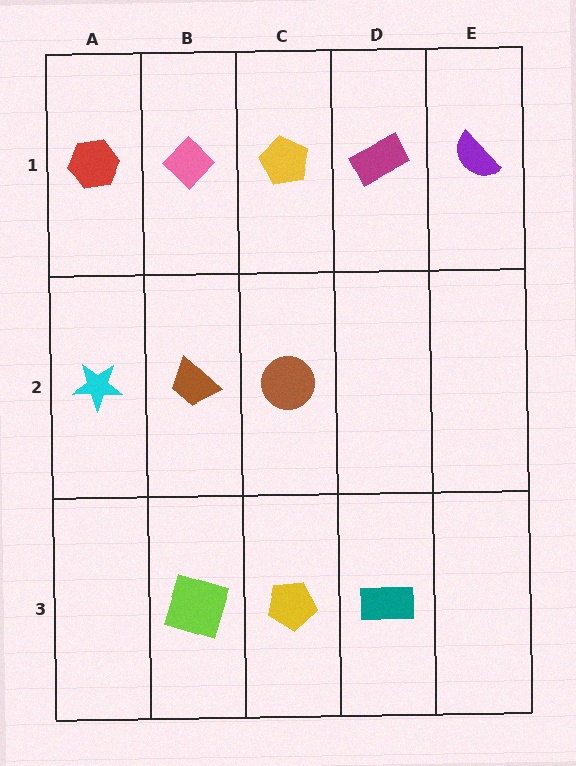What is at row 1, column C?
A yellow pentagon.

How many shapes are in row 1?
5 shapes.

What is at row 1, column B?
A pink diamond.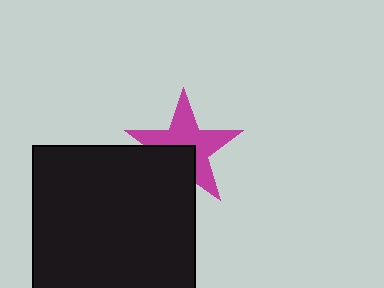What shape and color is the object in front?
The object in front is a black square.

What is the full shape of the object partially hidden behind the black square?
The partially hidden object is a magenta star.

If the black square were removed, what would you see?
You would see the complete magenta star.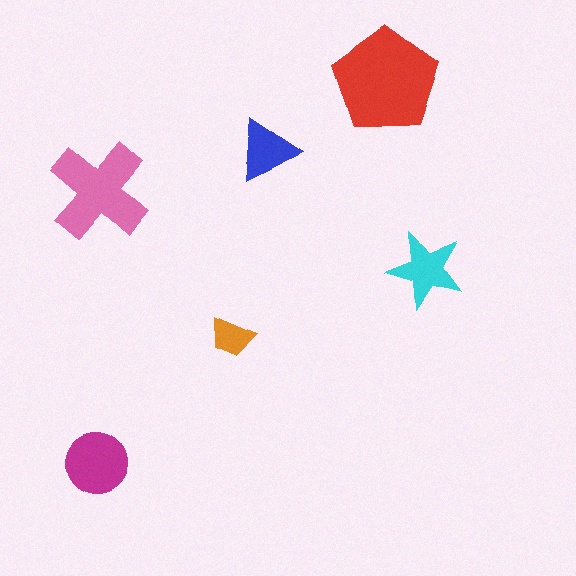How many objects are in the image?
There are 6 objects in the image.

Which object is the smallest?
The orange trapezoid.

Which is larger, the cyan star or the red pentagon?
The red pentagon.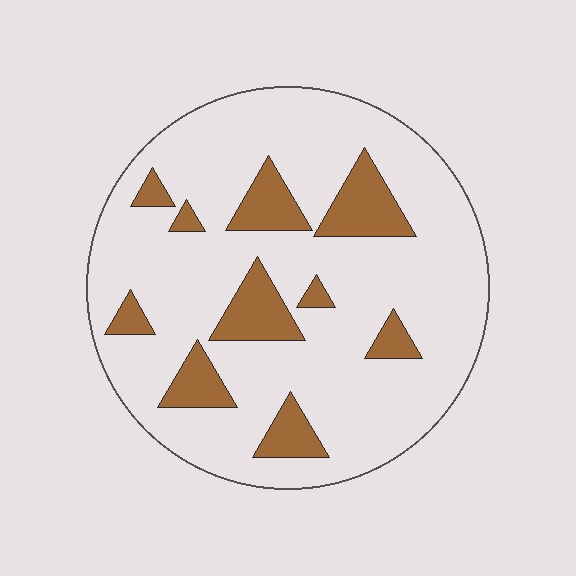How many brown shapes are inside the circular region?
10.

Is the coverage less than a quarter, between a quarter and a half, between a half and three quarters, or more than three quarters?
Less than a quarter.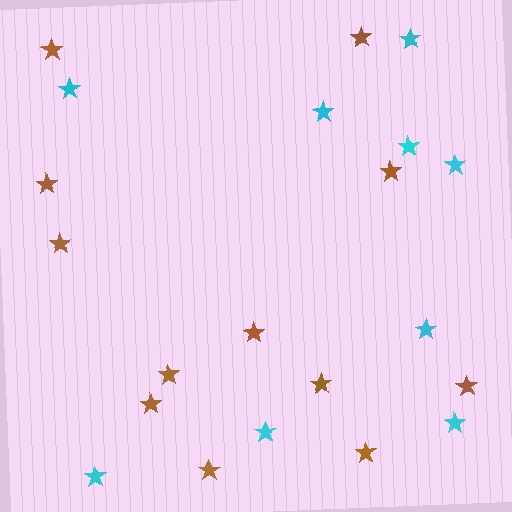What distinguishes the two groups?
There are 2 groups: one group of brown stars (12) and one group of cyan stars (9).